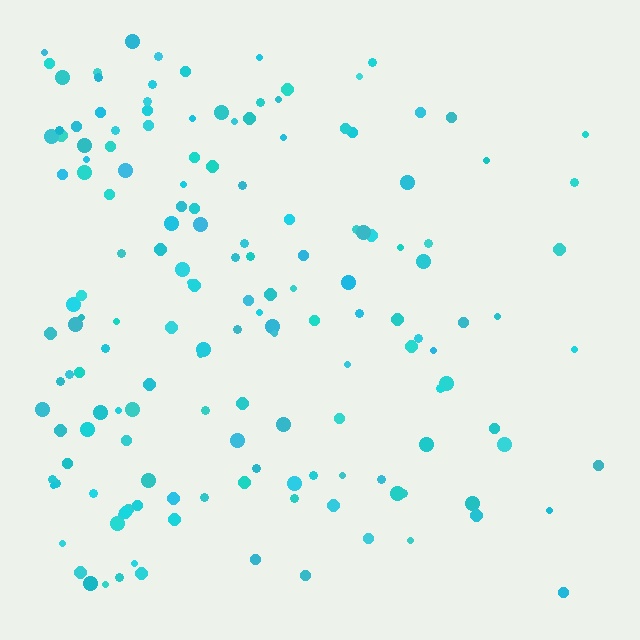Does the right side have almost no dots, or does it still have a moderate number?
Still a moderate number, just noticeably fewer than the left.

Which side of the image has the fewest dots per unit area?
The right.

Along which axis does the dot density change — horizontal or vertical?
Horizontal.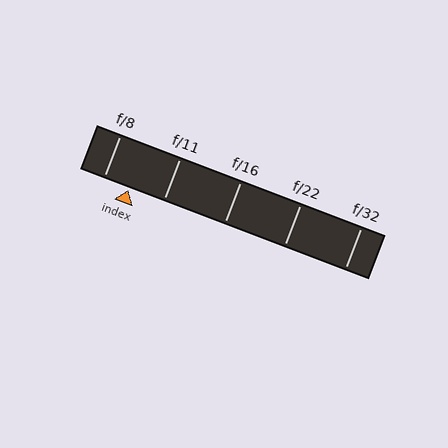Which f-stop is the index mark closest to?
The index mark is closest to f/8.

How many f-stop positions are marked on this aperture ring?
There are 5 f-stop positions marked.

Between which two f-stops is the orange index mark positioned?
The index mark is between f/8 and f/11.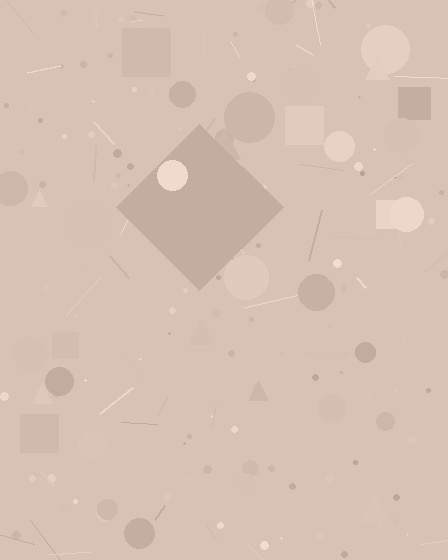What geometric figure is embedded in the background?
A diamond is embedded in the background.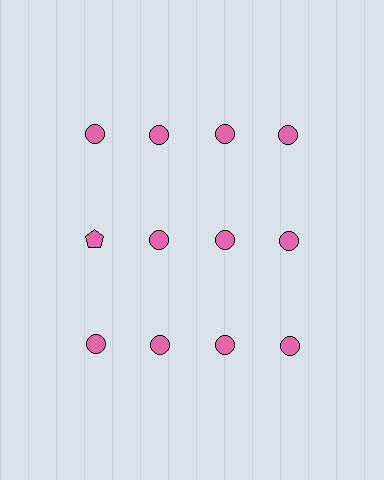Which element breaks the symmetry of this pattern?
The pink pentagon in the second row, leftmost column breaks the symmetry. All other shapes are pink circles.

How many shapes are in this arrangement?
There are 12 shapes arranged in a grid pattern.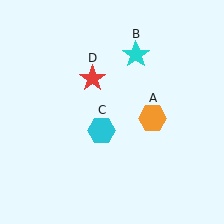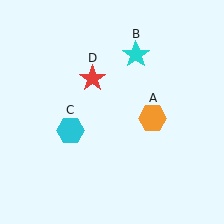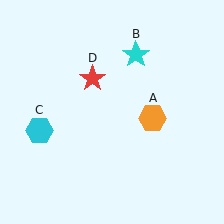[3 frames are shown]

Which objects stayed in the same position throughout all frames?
Orange hexagon (object A) and cyan star (object B) and red star (object D) remained stationary.